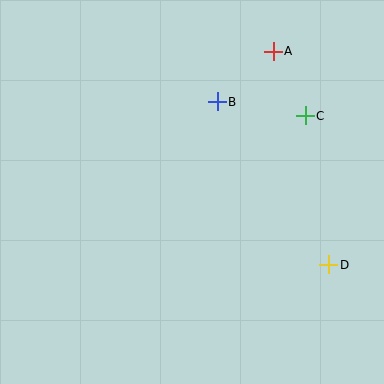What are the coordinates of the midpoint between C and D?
The midpoint between C and D is at (317, 190).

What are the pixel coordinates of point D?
Point D is at (329, 265).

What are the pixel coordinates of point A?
Point A is at (273, 51).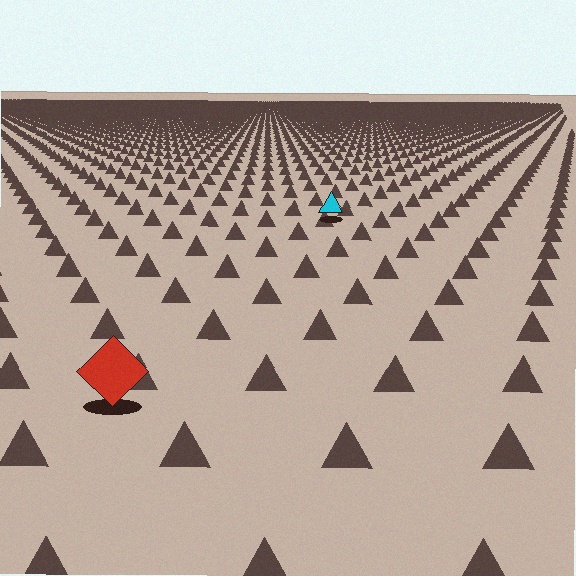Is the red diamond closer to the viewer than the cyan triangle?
Yes. The red diamond is closer — you can tell from the texture gradient: the ground texture is coarser near it.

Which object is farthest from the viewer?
The cyan triangle is farthest from the viewer. It appears smaller and the ground texture around it is denser.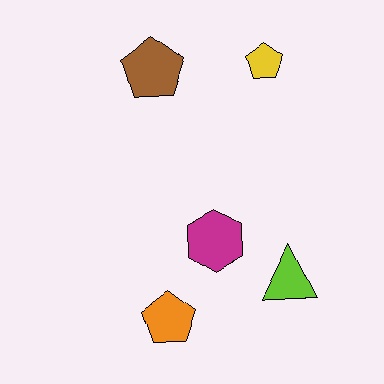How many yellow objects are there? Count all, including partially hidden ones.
There is 1 yellow object.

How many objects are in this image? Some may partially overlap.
There are 5 objects.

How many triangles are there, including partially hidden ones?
There is 1 triangle.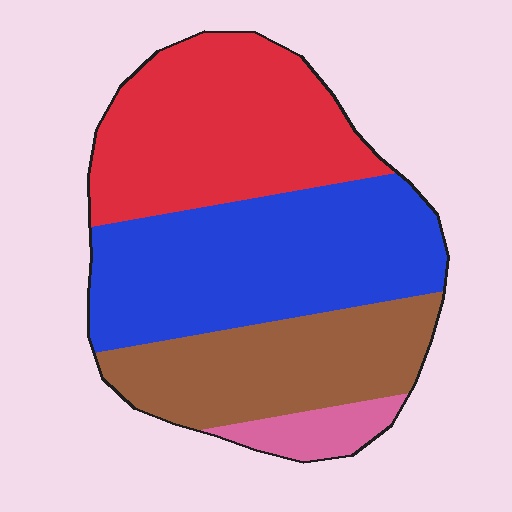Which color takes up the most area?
Blue, at roughly 35%.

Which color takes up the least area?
Pink, at roughly 5%.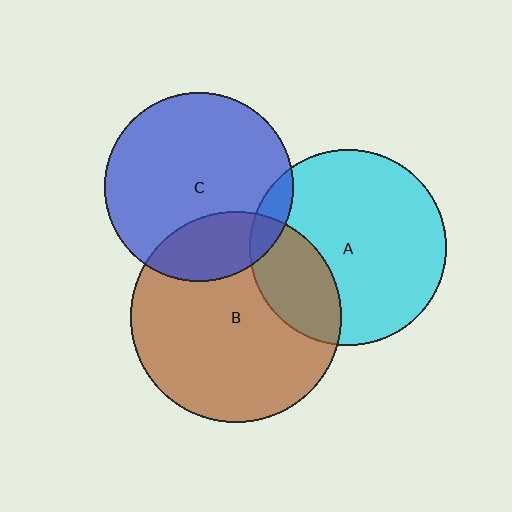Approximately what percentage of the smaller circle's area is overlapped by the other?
Approximately 25%.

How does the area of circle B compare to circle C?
Approximately 1.2 times.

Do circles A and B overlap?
Yes.